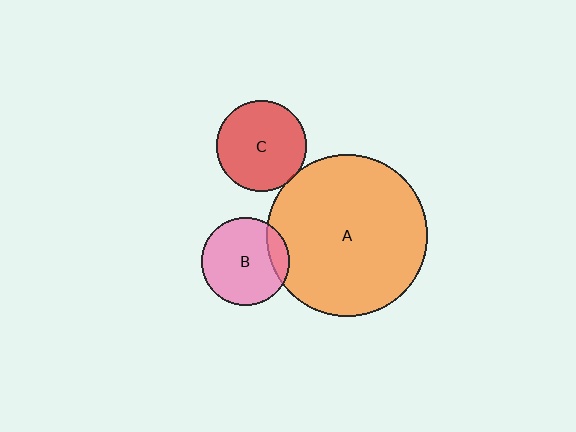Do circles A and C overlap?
Yes.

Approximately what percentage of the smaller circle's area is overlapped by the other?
Approximately 5%.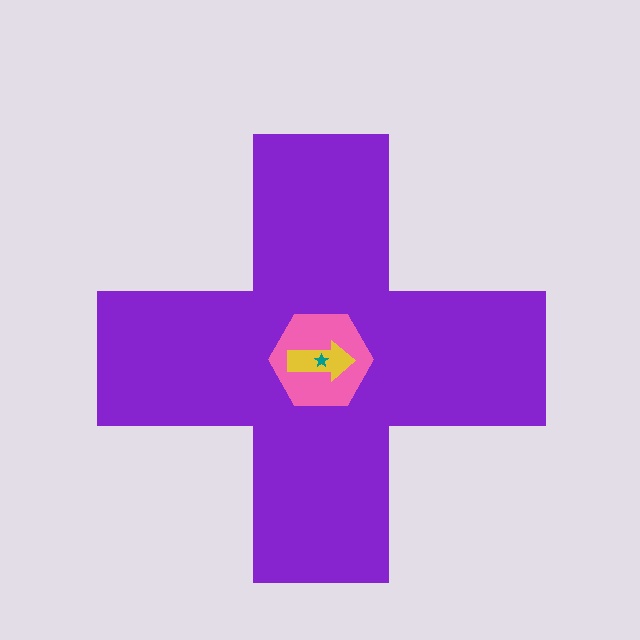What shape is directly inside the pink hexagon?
The yellow arrow.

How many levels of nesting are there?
4.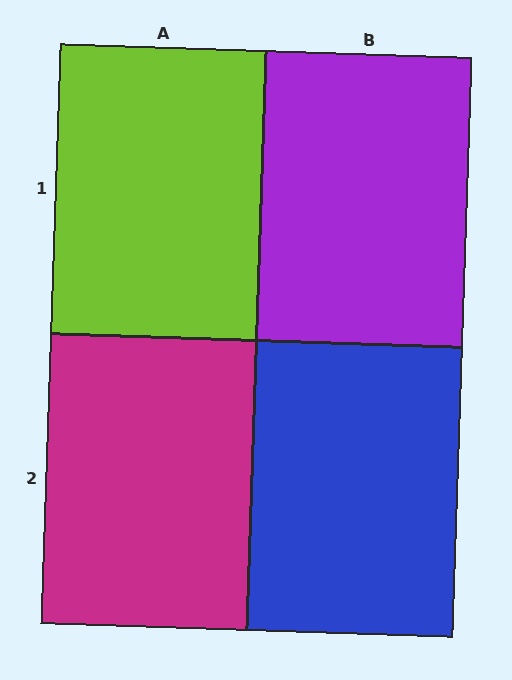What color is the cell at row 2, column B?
Blue.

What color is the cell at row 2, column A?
Magenta.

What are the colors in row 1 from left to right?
Lime, purple.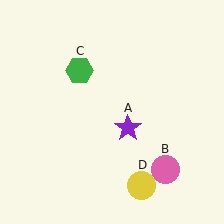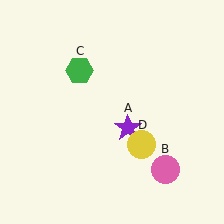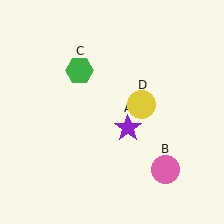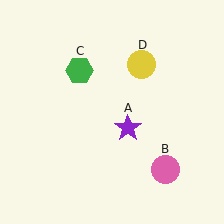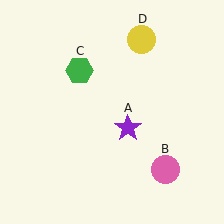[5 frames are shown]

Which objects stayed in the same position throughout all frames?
Purple star (object A) and pink circle (object B) and green hexagon (object C) remained stationary.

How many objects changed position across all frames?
1 object changed position: yellow circle (object D).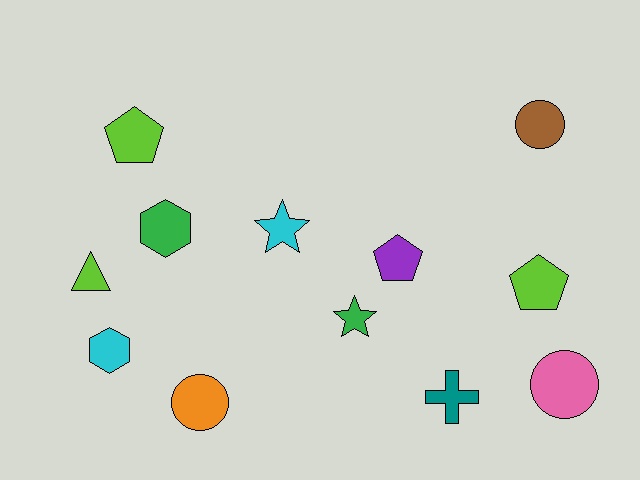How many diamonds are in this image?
There are no diamonds.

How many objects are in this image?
There are 12 objects.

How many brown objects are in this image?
There is 1 brown object.